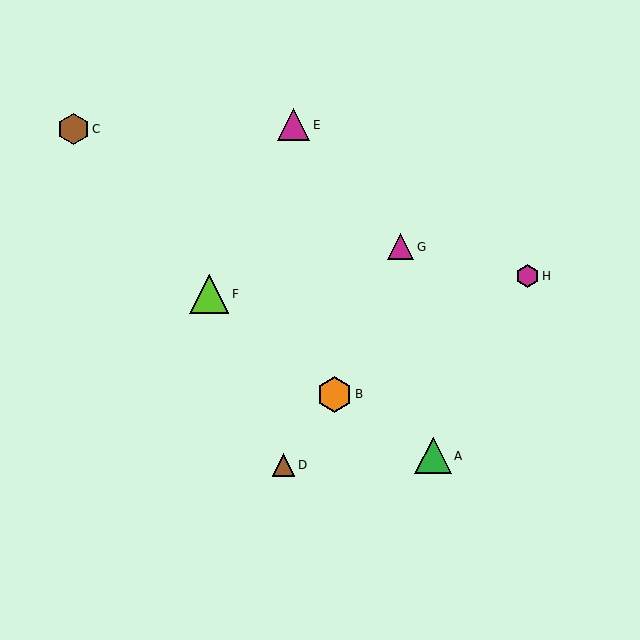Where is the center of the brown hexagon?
The center of the brown hexagon is at (74, 129).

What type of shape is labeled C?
Shape C is a brown hexagon.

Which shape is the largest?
The lime triangle (labeled F) is the largest.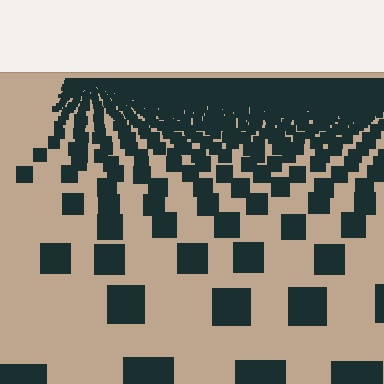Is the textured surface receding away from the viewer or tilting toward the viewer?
The surface is receding away from the viewer. Texture elements get smaller and denser toward the top.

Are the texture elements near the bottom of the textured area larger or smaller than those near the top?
Larger. Near the bottom, elements are closer to the viewer and appear at a bigger on-screen size.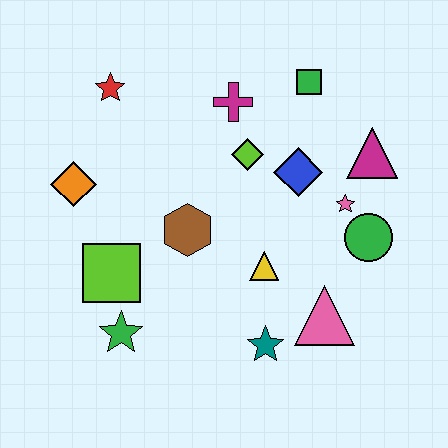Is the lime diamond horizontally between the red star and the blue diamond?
Yes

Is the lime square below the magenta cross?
Yes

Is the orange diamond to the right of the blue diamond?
No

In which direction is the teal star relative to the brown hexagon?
The teal star is below the brown hexagon.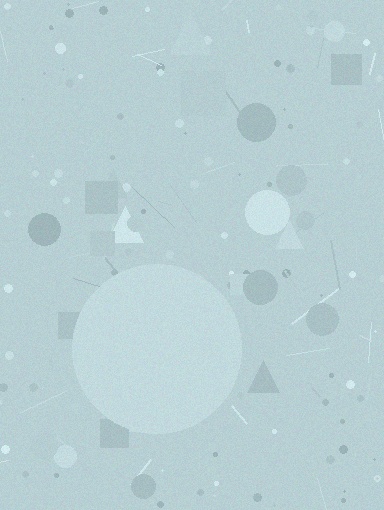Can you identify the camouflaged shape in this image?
The camouflaged shape is a circle.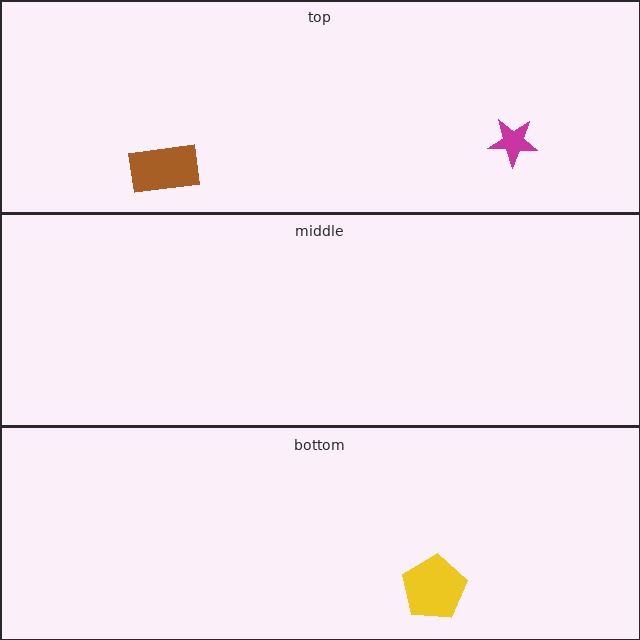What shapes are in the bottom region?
The yellow pentagon.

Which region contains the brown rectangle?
The top region.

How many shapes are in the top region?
2.